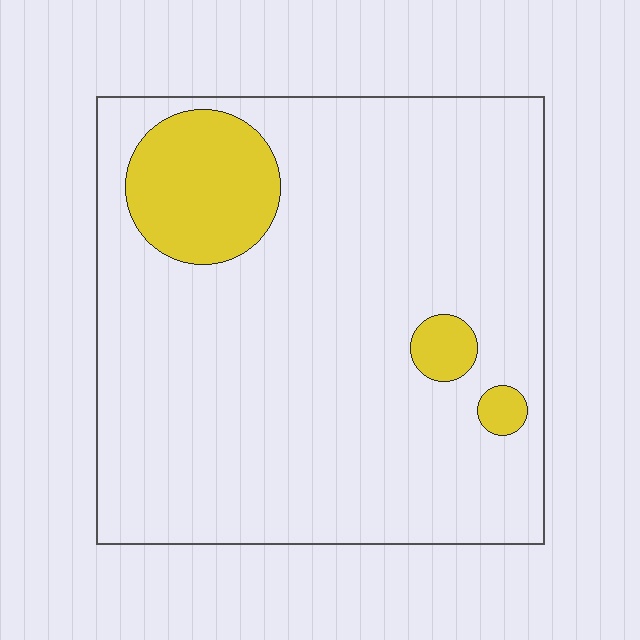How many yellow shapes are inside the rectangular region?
3.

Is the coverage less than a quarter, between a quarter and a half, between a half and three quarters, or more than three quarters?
Less than a quarter.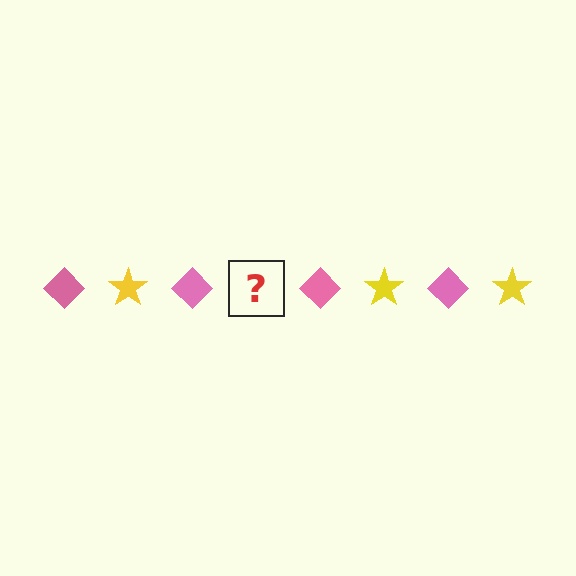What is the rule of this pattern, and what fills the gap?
The rule is that the pattern alternates between pink diamond and yellow star. The gap should be filled with a yellow star.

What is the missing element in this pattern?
The missing element is a yellow star.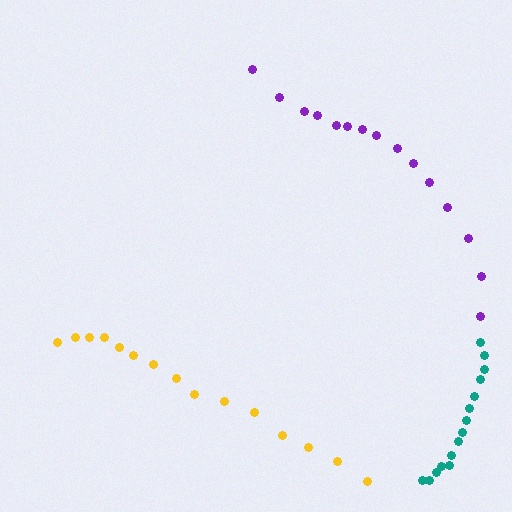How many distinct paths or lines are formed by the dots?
There are 3 distinct paths.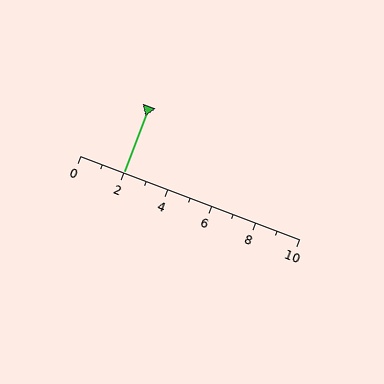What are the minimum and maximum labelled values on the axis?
The axis runs from 0 to 10.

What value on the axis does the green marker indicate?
The marker indicates approximately 2.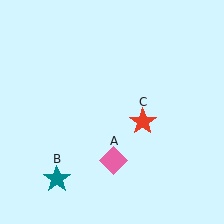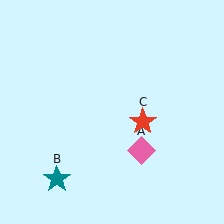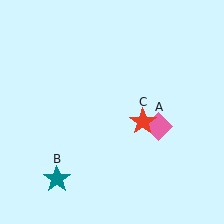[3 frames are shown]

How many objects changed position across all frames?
1 object changed position: pink diamond (object A).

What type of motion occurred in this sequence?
The pink diamond (object A) rotated counterclockwise around the center of the scene.